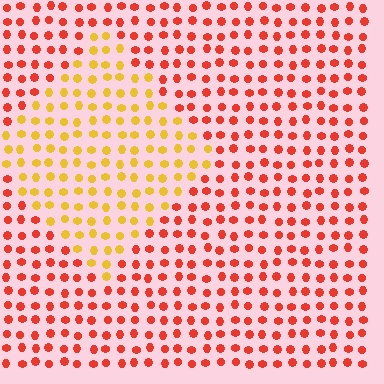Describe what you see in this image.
The image is filled with small red elements in a uniform arrangement. A diamond-shaped region is visible where the elements are tinted to a slightly different hue, forming a subtle color boundary.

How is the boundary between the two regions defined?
The boundary is defined purely by a slight shift in hue (about 44 degrees). Spacing, size, and orientation are identical on both sides.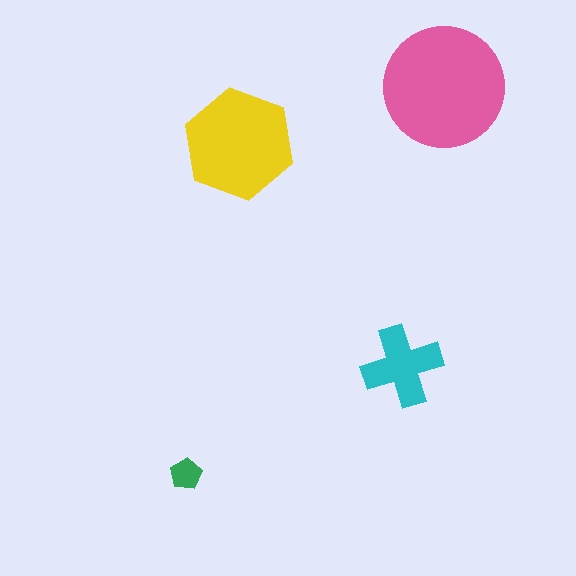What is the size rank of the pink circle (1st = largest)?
1st.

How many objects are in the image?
There are 4 objects in the image.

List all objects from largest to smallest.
The pink circle, the yellow hexagon, the cyan cross, the green pentagon.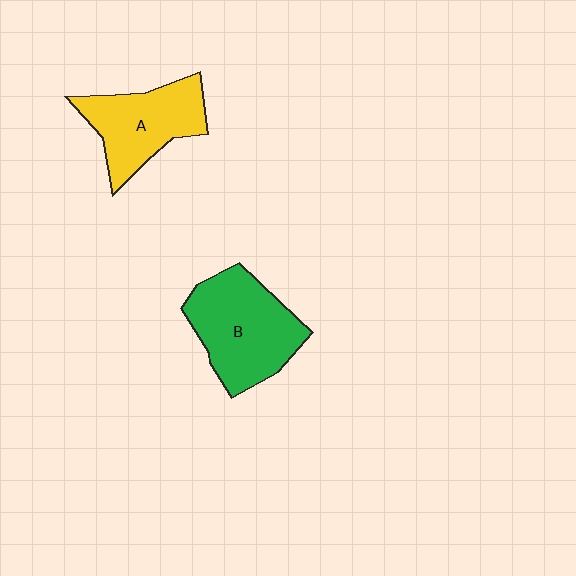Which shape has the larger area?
Shape B (green).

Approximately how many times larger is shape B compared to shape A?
Approximately 1.2 times.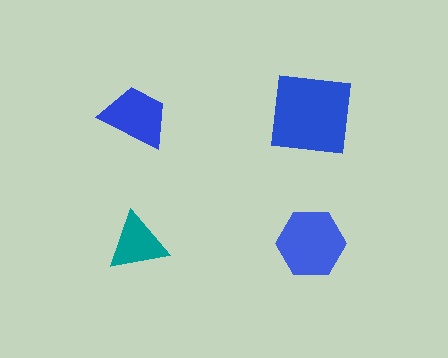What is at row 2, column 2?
A blue hexagon.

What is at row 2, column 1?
A teal triangle.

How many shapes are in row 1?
2 shapes.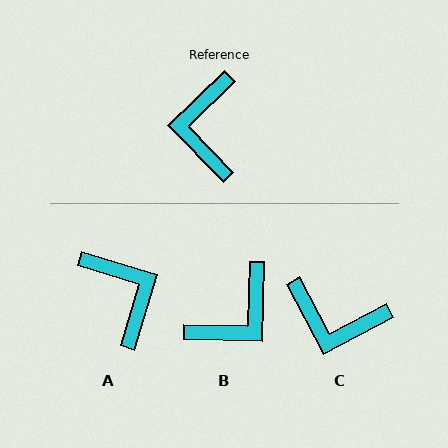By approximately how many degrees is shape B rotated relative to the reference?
Approximately 134 degrees counter-clockwise.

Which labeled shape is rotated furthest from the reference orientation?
A, about 151 degrees away.